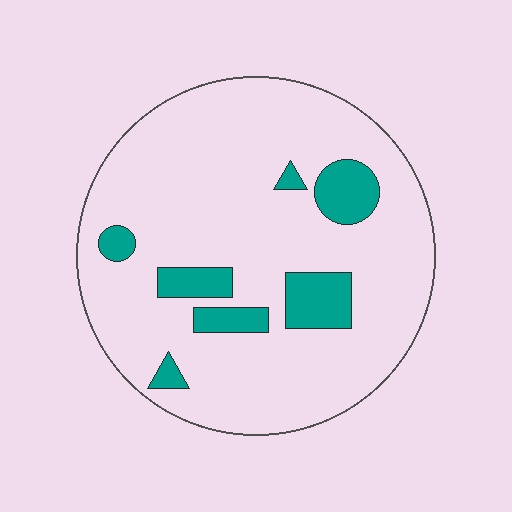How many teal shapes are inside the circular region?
7.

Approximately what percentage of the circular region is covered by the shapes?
Approximately 15%.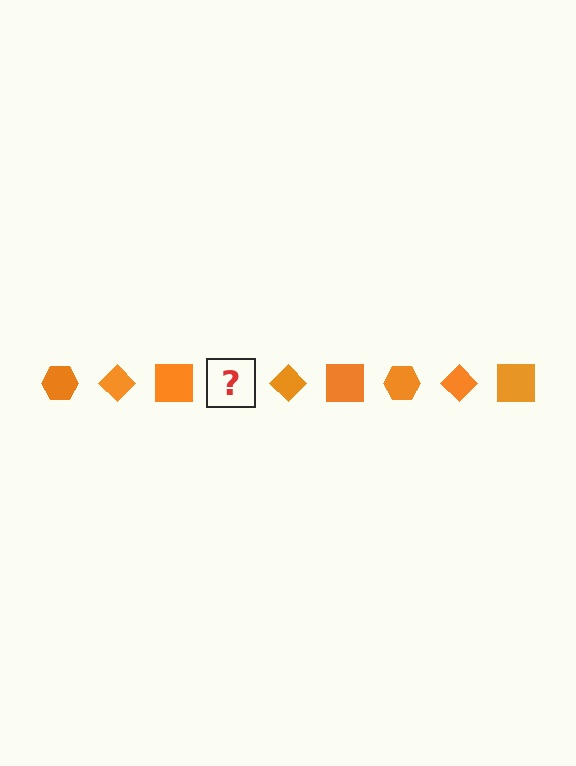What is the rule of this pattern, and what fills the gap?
The rule is that the pattern cycles through hexagon, diamond, square shapes in orange. The gap should be filled with an orange hexagon.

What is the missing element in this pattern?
The missing element is an orange hexagon.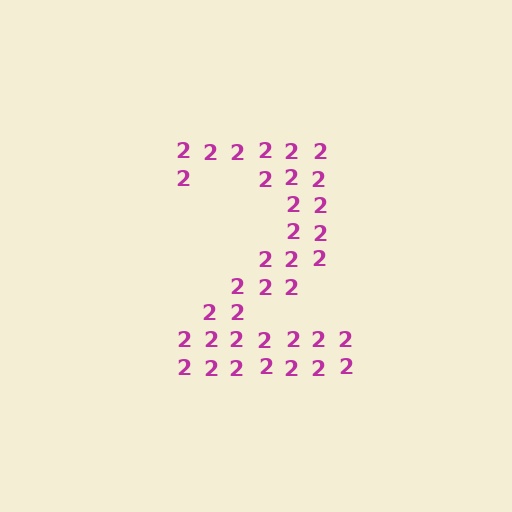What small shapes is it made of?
It is made of small digit 2's.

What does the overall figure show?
The overall figure shows the digit 2.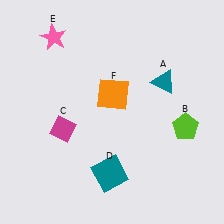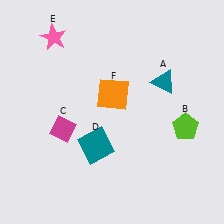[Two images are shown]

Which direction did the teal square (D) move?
The teal square (D) moved up.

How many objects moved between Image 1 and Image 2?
1 object moved between the two images.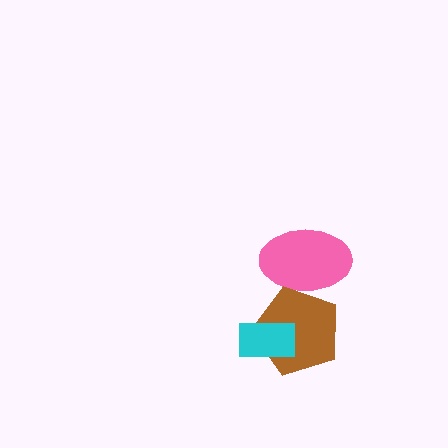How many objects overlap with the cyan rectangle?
1 object overlaps with the cyan rectangle.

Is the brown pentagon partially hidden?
Yes, it is partially covered by another shape.